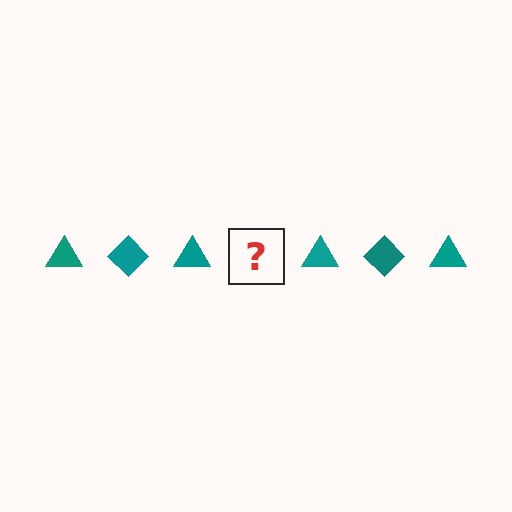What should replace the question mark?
The question mark should be replaced with a teal diamond.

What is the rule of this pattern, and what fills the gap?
The rule is that the pattern cycles through triangle, diamond shapes in teal. The gap should be filled with a teal diamond.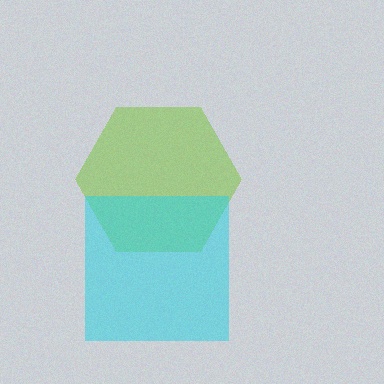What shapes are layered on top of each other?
The layered shapes are: a lime hexagon, a cyan square.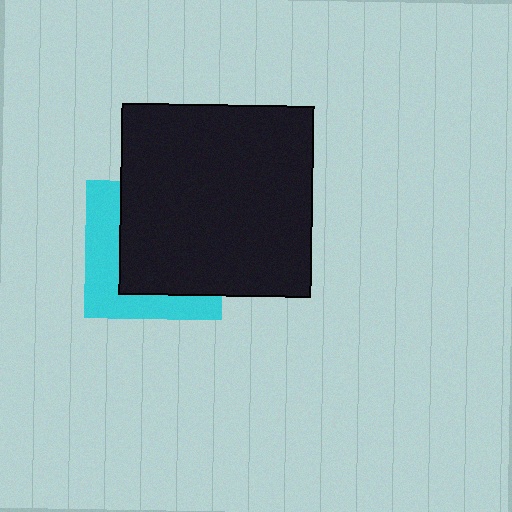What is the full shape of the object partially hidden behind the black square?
The partially hidden object is a cyan square.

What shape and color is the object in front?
The object in front is a black square.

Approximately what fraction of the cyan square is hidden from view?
Roughly 62% of the cyan square is hidden behind the black square.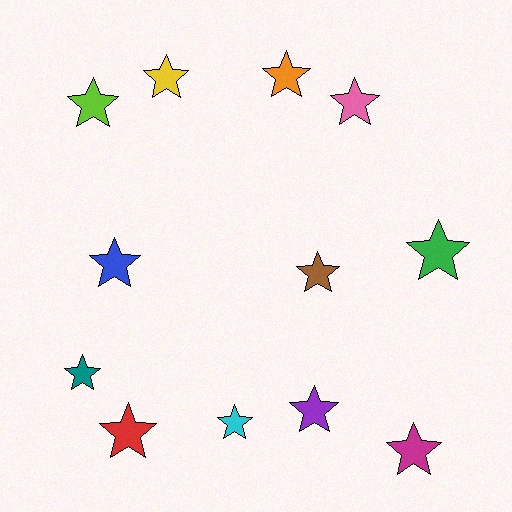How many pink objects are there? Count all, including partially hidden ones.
There is 1 pink object.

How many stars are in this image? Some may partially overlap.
There are 12 stars.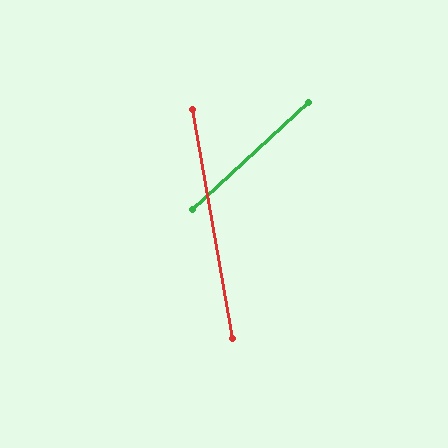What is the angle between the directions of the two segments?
Approximately 57 degrees.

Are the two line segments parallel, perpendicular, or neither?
Neither parallel nor perpendicular — they differ by about 57°.